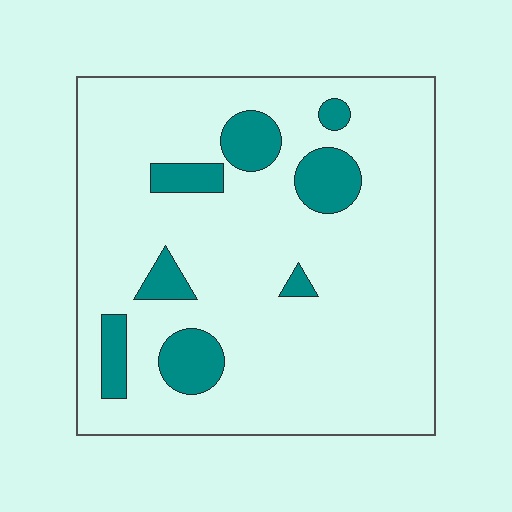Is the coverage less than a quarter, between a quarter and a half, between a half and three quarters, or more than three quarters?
Less than a quarter.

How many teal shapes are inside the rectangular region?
8.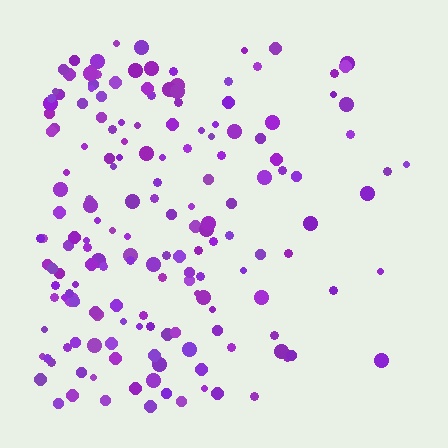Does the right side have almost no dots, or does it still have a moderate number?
Still a moderate number, just noticeably fewer than the left.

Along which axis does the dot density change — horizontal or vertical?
Horizontal.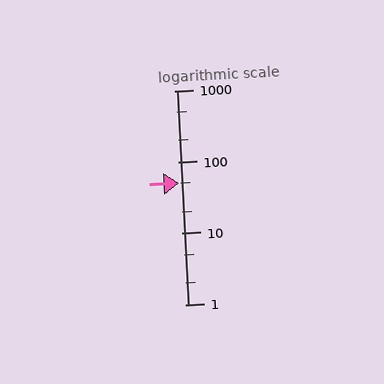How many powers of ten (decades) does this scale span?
The scale spans 3 decades, from 1 to 1000.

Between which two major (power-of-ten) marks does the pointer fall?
The pointer is between 10 and 100.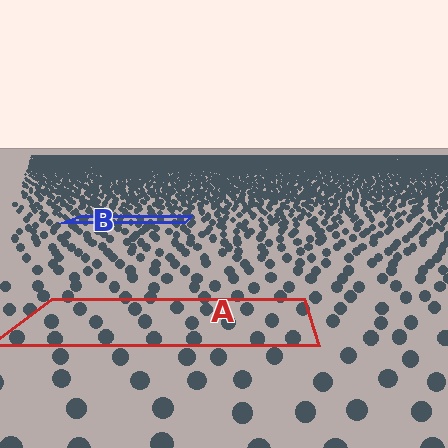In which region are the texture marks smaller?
The texture marks are smaller in region B, because it is farther away.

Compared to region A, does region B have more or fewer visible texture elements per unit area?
Region B has more texture elements per unit area — they are packed more densely because it is farther away.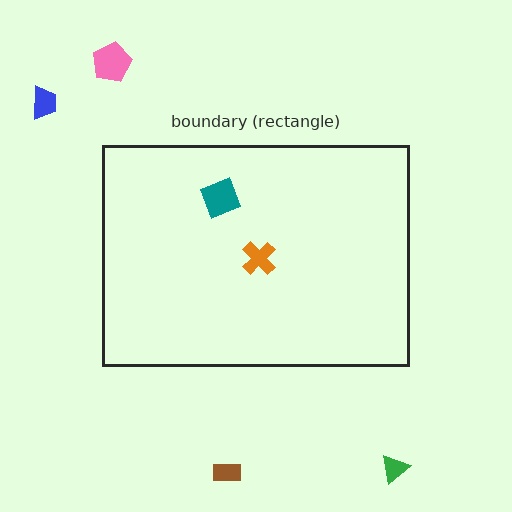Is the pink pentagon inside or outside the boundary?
Outside.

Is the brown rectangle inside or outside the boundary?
Outside.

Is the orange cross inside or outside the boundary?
Inside.